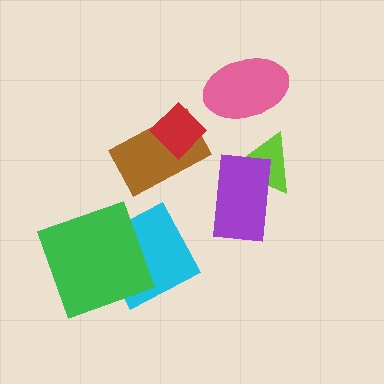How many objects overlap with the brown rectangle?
1 object overlaps with the brown rectangle.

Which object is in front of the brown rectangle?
The red diamond is in front of the brown rectangle.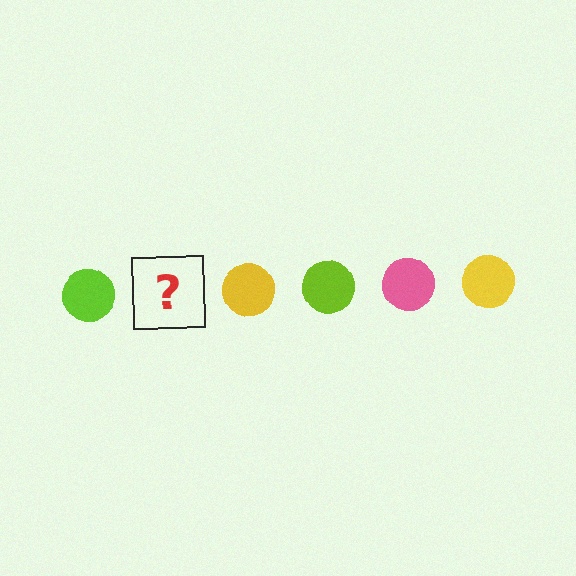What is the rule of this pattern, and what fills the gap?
The rule is that the pattern cycles through lime, pink, yellow circles. The gap should be filled with a pink circle.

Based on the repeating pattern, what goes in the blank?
The blank should be a pink circle.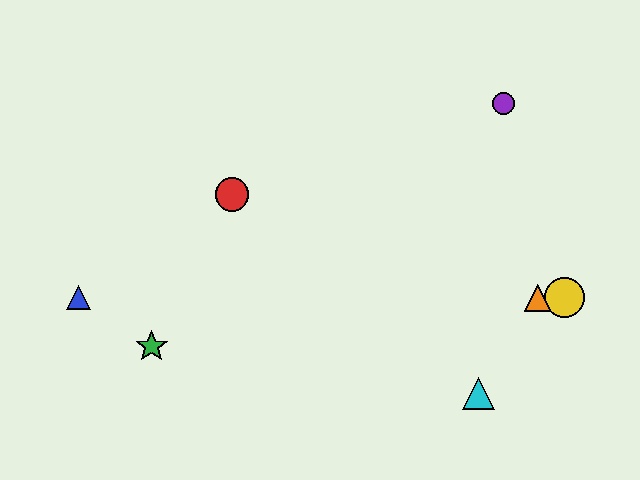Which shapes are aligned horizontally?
The blue triangle, the yellow circle, the orange triangle are aligned horizontally.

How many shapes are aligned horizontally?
3 shapes (the blue triangle, the yellow circle, the orange triangle) are aligned horizontally.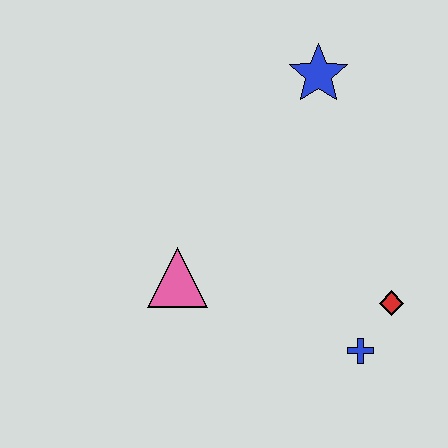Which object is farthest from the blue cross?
The blue star is farthest from the blue cross.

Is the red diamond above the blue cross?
Yes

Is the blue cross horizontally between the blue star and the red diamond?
Yes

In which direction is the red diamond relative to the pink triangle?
The red diamond is to the right of the pink triangle.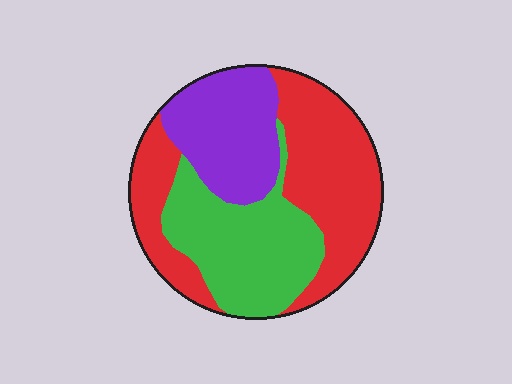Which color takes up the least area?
Purple, at roughly 25%.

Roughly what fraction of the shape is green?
Green takes up about one third (1/3) of the shape.